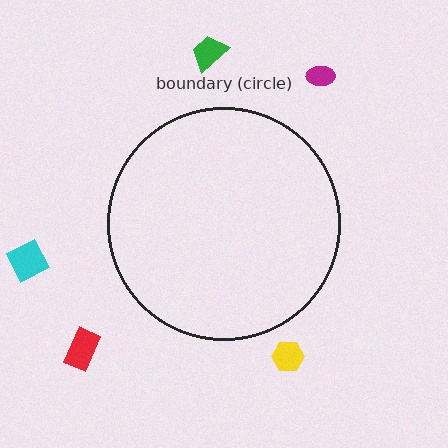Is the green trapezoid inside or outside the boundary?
Outside.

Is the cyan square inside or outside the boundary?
Outside.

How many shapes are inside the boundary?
0 inside, 5 outside.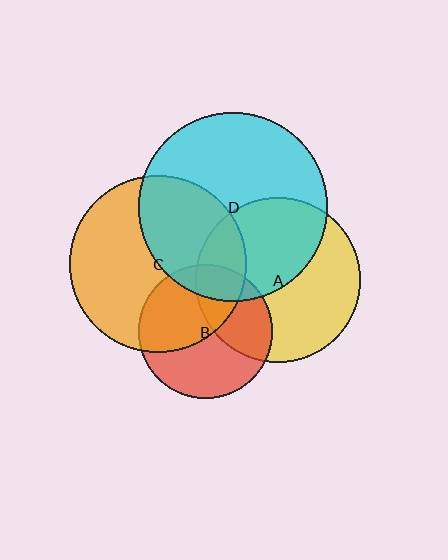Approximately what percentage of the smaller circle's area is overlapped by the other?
Approximately 15%.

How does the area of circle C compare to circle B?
Approximately 1.7 times.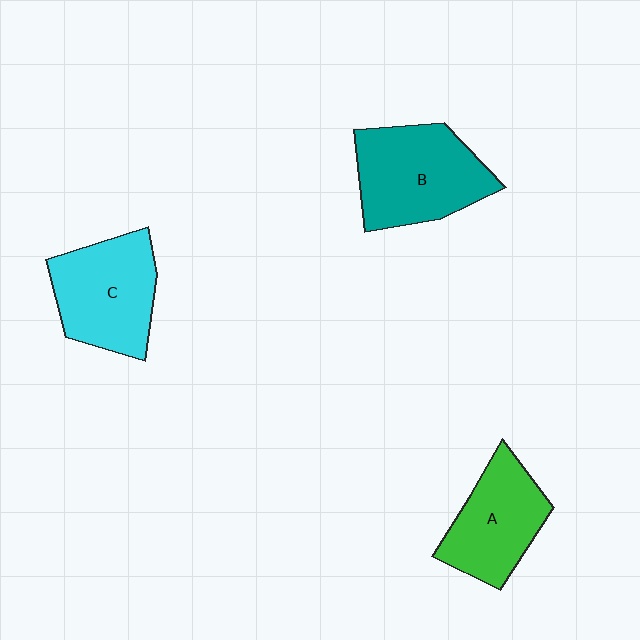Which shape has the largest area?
Shape B (teal).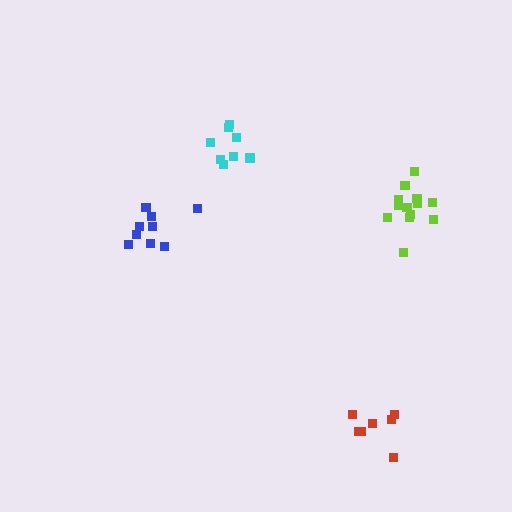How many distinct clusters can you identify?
There are 4 distinct clusters.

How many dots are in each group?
Group 1: 8 dots, Group 2: 13 dots, Group 3: 9 dots, Group 4: 7 dots (37 total).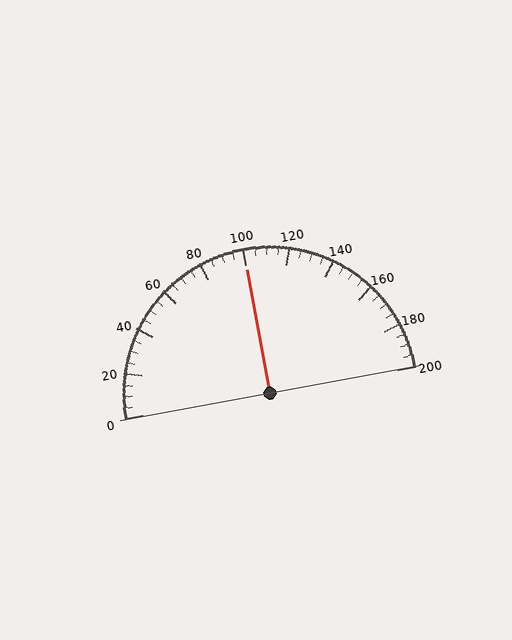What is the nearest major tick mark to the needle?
The nearest major tick mark is 100.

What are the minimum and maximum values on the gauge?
The gauge ranges from 0 to 200.